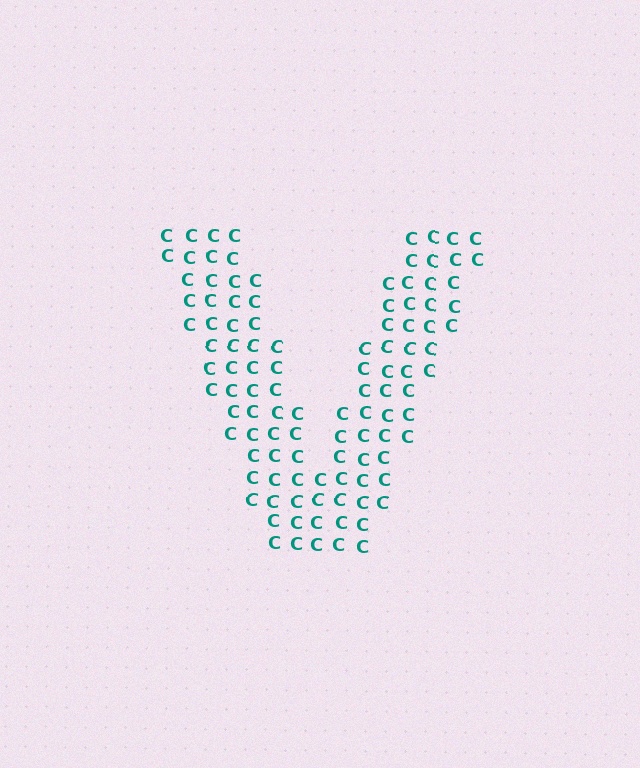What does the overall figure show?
The overall figure shows the letter V.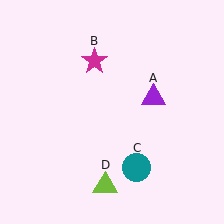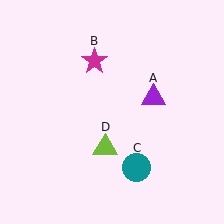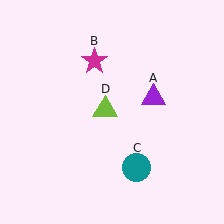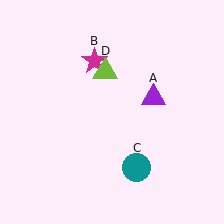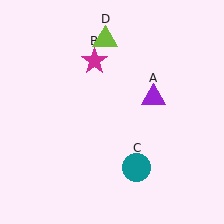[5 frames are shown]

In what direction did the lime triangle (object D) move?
The lime triangle (object D) moved up.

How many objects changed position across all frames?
1 object changed position: lime triangle (object D).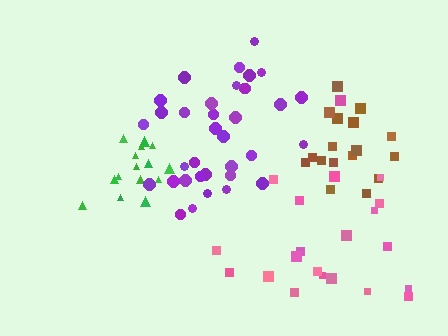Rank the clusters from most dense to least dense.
green, brown, purple, pink.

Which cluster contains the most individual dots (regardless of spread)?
Purple (35).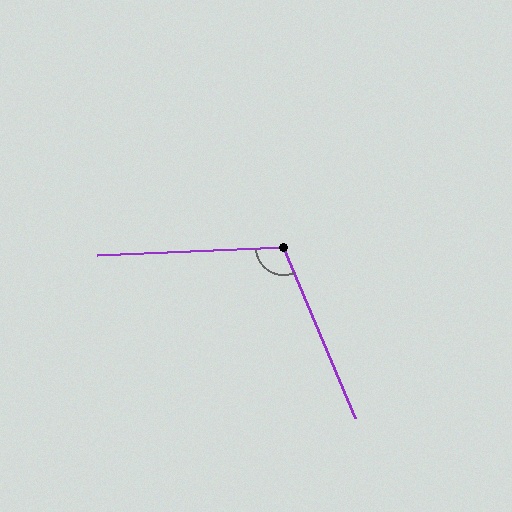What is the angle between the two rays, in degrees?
Approximately 110 degrees.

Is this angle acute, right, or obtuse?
It is obtuse.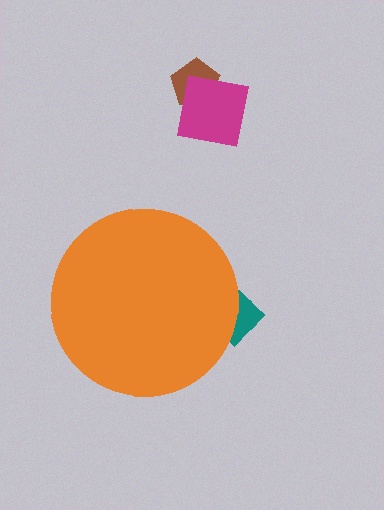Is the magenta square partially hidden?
No, the magenta square is fully visible.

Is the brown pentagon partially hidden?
No, the brown pentagon is fully visible.